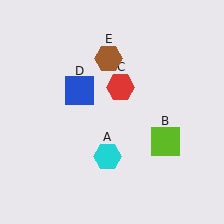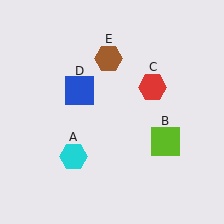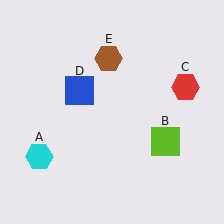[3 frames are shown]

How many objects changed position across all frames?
2 objects changed position: cyan hexagon (object A), red hexagon (object C).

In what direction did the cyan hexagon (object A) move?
The cyan hexagon (object A) moved left.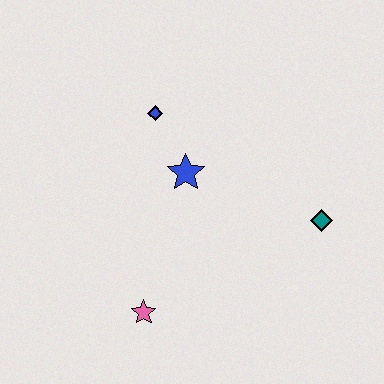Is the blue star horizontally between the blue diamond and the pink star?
No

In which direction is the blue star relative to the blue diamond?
The blue star is below the blue diamond.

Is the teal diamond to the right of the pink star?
Yes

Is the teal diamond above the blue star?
No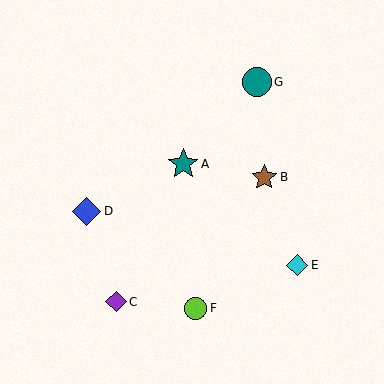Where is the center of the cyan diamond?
The center of the cyan diamond is at (297, 265).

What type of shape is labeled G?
Shape G is a teal circle.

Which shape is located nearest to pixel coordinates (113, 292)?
The purple diamond (labeled C) at (116, 302) is nearest to that location.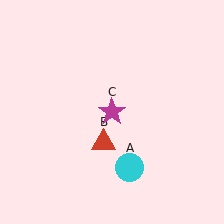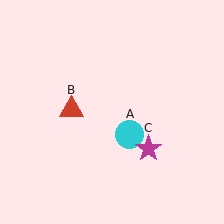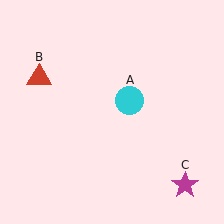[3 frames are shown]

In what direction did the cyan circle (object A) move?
The cyan circle (object A) moved up.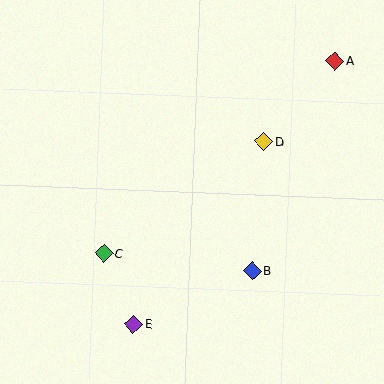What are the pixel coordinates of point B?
Point B is at (252, 271).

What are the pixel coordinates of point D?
Point D is at (264, 141).